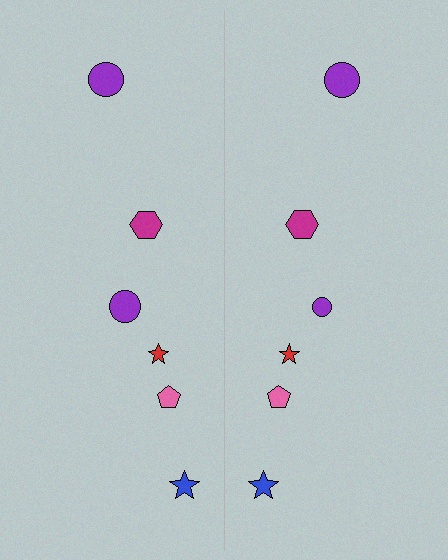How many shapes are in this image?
There are 12 shapes in this image.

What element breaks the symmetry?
The purple circle on the right side has a different size than its mirror counterpart.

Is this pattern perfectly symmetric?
No, the pattern is not perfectly symmetric. The purple circle on the right side has a different size than its mirror counterpart.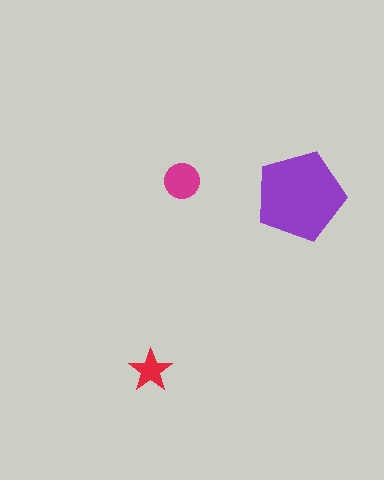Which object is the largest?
The purple pentagon.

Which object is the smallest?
The red star.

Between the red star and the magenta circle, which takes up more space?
The magenta circle.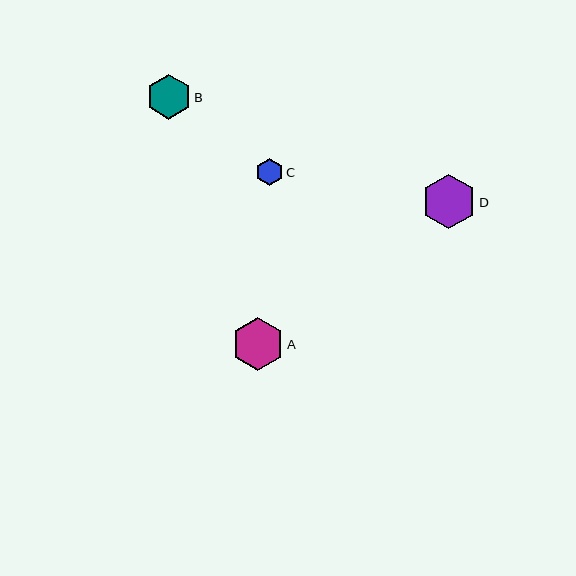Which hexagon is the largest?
Hexagon D is the largest with a size of approximately 55 pixels.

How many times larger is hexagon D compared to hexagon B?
Hexagon D is approximately 1.2 times the size of hexagon B.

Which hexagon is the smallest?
Hexagon C is the smallest with a size of approximately 27 pixels.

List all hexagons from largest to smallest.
From largest to smallest: D, A, B, C.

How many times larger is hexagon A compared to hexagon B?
Hexagon A is approximately 1.2 times the size of hexagon B.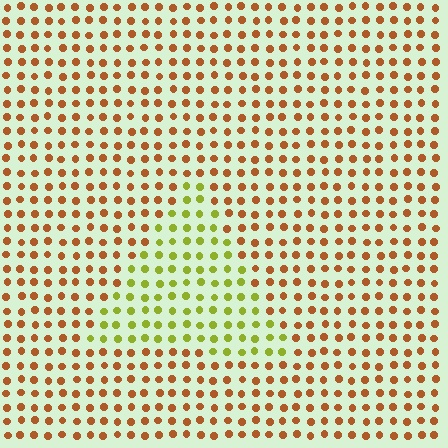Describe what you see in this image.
The image is filled with small brown elements in a uniform arrangement. A triangle-shaped region is visible where the elements are tinted to a slightly different hue, forming a subtle color boundary.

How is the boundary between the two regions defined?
The boundary is defined purely by a slight shift in hue (about 53 degrees). Spacing, size, and orientation are identical on both sides.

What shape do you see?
I see a triangle.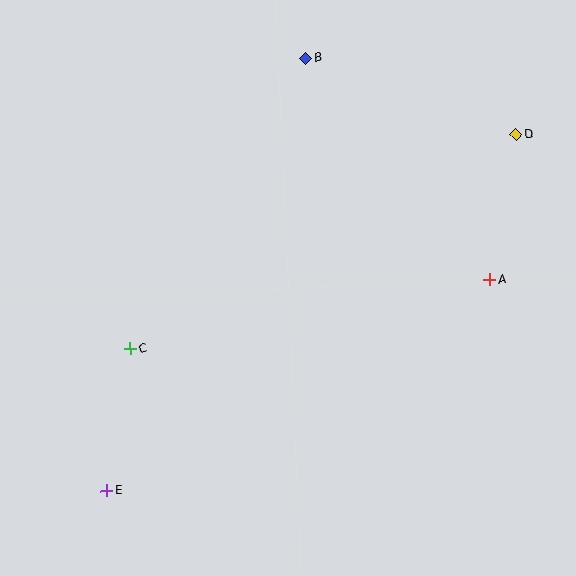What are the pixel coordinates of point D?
Point D is at (516, 134).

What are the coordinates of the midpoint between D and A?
The midpoint between D and A is at (503, 207).